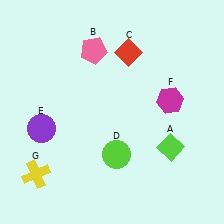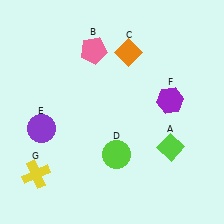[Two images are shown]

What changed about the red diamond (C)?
In Image 1, C is red. In Image 2, it changed to orange.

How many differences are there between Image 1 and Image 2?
There are 2 differences between the two images.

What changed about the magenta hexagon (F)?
In Image 1, F is magenta. In Image 2, it changed to purple.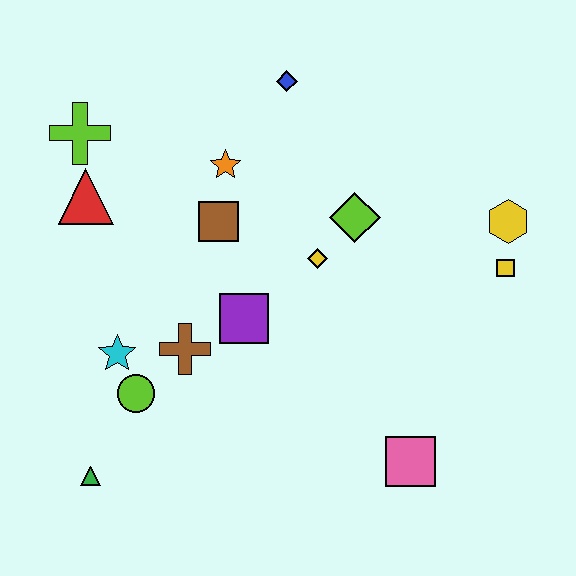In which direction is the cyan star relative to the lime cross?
The cyan star is below the lime cross.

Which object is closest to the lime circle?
The cyan star is closest to the lime circle.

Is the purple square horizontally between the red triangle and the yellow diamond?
Yes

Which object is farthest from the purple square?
The yellow hexagon is farthest from the purple square.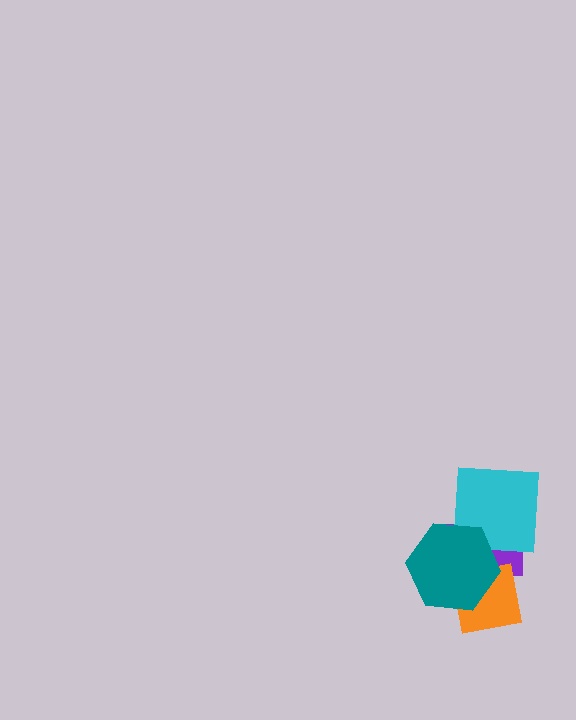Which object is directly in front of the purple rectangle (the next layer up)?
The cyan square is directly in front of the purple rectangle.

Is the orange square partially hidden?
Yes, it is partially covered by another shape.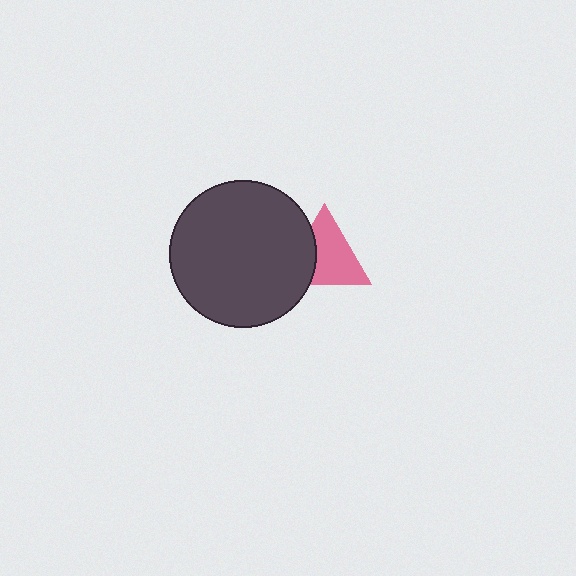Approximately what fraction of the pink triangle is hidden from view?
Roughly 32% of the pink triangle is hidden behind the dark gray circle.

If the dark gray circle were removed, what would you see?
You would see the complete pink triangle.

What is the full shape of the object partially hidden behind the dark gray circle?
The partially hidden object is a pink triangle.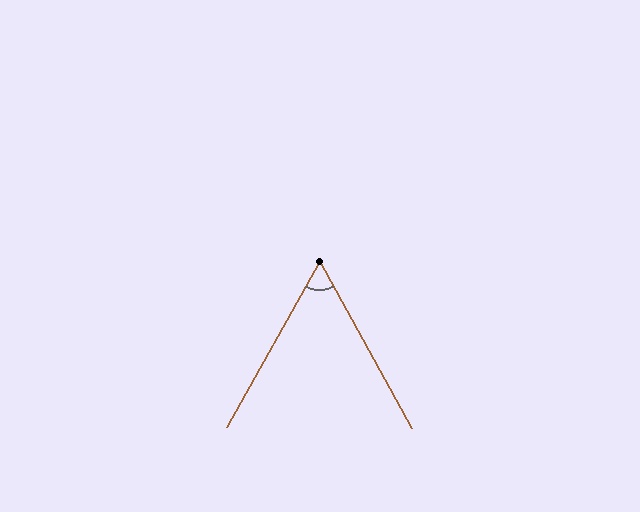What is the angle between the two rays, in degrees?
Approximately 58 degrees.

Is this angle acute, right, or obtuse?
It is acute.